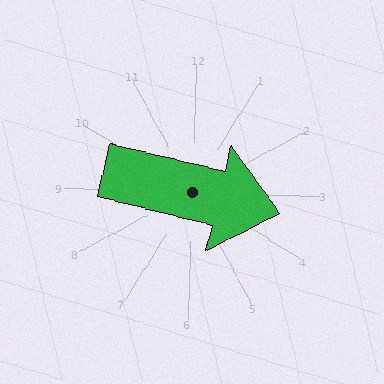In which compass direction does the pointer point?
East.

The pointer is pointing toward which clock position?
Roughly 3 o'clock.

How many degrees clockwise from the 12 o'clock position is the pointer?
Approximately 102 degrees.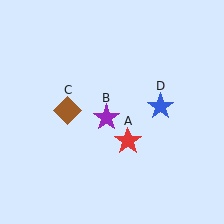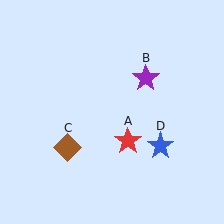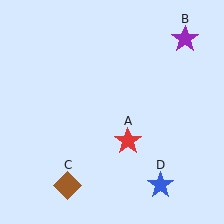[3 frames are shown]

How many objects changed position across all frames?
3 objects changed position: purple star (object B), brown diamond (object C), blue star (object D).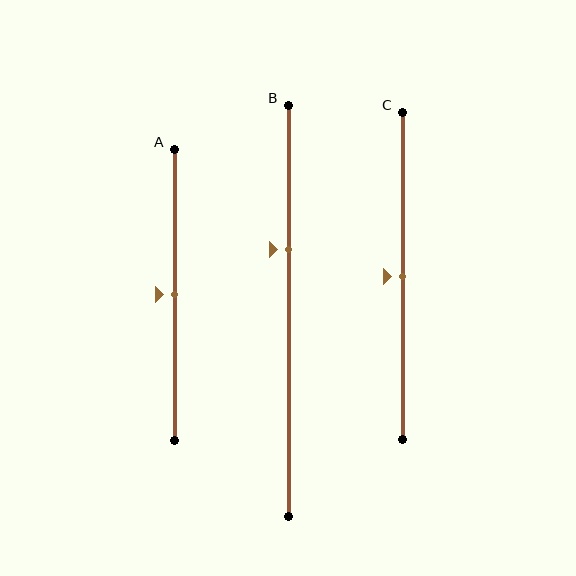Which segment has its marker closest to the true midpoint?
Segment A has its marker closest to the true midpoint.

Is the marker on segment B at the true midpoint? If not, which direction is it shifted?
No, the marker on segment B is shifted upward by about 15% of the segment length.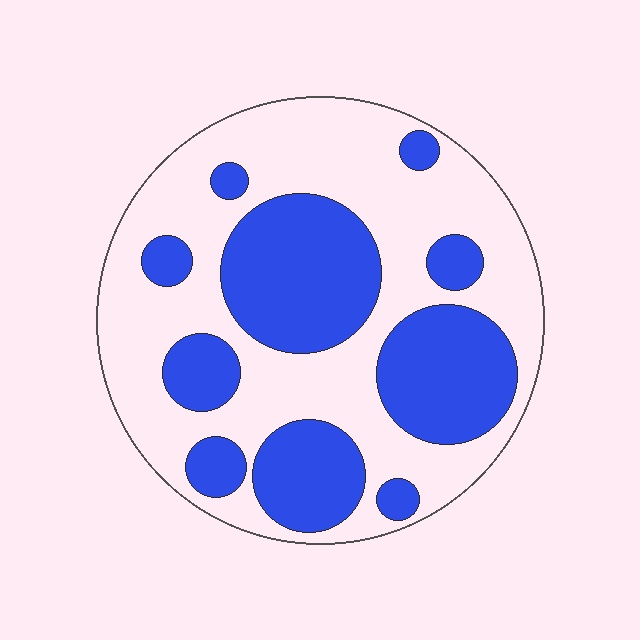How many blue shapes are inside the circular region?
10.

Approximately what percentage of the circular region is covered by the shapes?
Approximately 40%.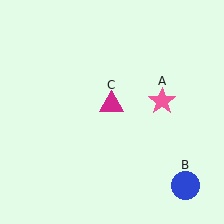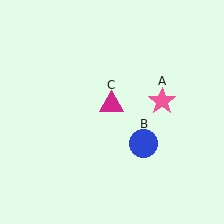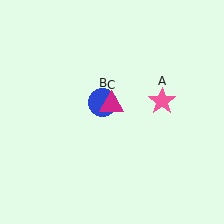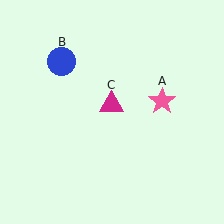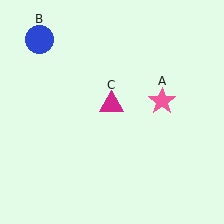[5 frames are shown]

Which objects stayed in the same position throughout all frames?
Pink star (object A) and magenta triangle (object C) remained stationary.